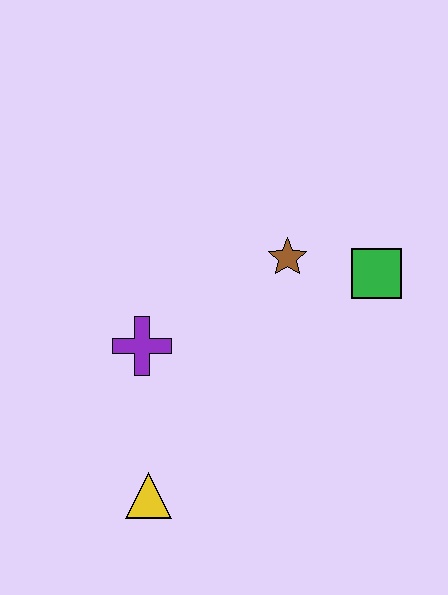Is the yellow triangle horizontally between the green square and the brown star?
No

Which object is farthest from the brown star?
The yellow triangle is farthest from the brown star.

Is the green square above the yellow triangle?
Yes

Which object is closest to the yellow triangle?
The purple cross is closest to the yellow triangle.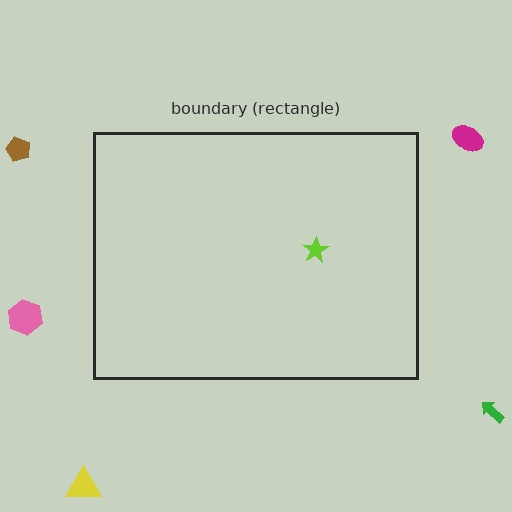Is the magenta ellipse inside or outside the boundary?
Outside.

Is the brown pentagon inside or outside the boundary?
Outside.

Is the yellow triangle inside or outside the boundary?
Outside.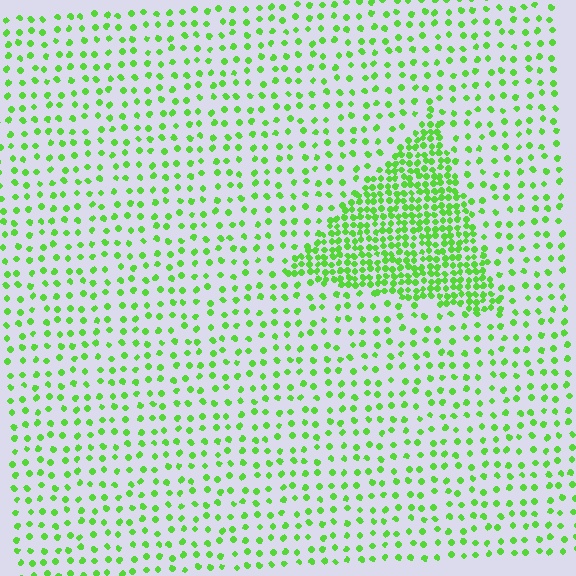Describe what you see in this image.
The image contains small lime elements arranged at two different densities. A triangle-shaped region is visible where the elements are more densely packed than the surrounding area.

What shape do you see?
I see a triangle.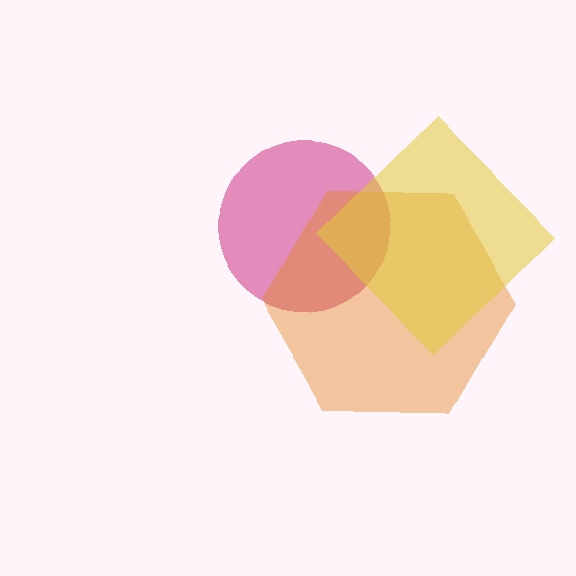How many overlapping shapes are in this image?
There are 3 overlapping shapes in the image.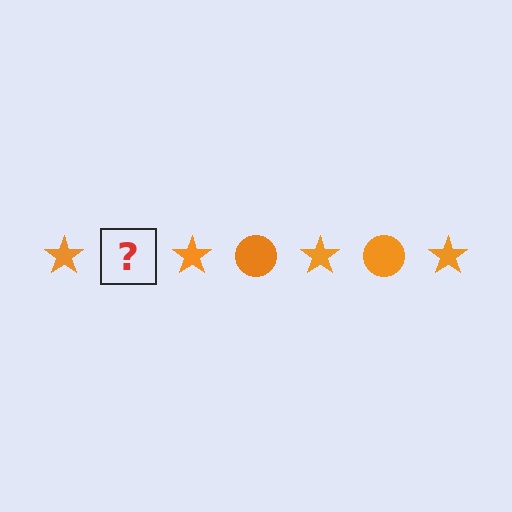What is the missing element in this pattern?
The missing element is an orange circle.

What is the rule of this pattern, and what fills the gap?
The rule is that the pattern cycles through star, circle shapes in orange. The gap should be filled with an orange circle.